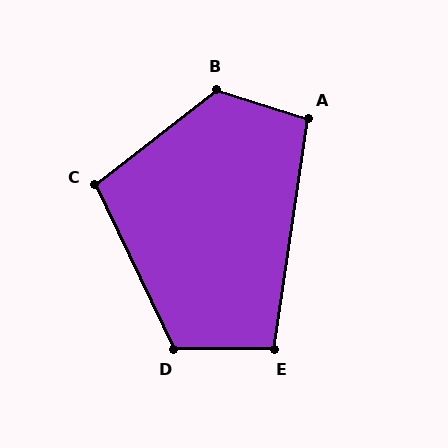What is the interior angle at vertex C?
Approximately 103 degrees (obtuse).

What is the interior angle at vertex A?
Approximately 99 degrees (obtuse).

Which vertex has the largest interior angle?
B, at approximately 124 degrees.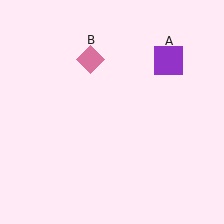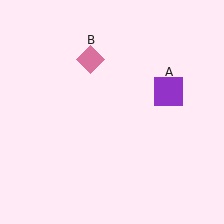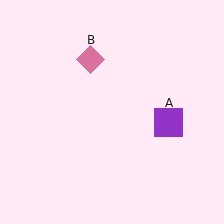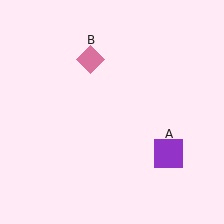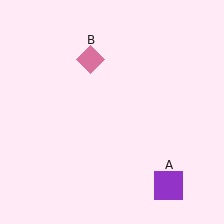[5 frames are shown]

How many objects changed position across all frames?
1 object changed position: purple square (object A).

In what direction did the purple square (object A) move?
The purple square (object A) moved down.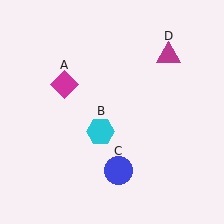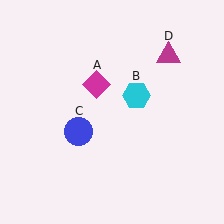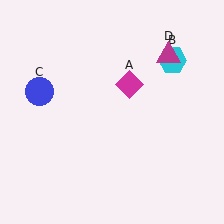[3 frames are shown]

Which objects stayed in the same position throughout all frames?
Magenta triangle (object D) remained stationary.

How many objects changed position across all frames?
3 objects changed position: magenta diamond (object A), cyan hexagon (object B), blue circle (object C).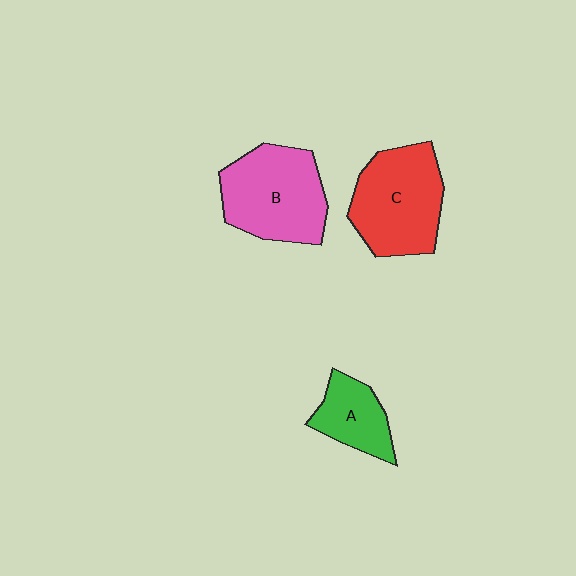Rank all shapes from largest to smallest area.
From largest to smallest: B (pink), C (red), A (green).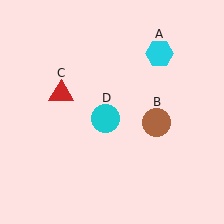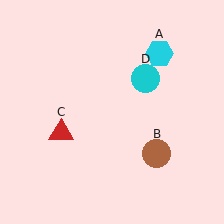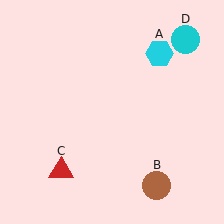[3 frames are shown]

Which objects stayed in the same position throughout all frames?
Cyan hexagon (object A) remained stationary.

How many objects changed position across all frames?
3 objects changed position: brown circle (object B), red triangle (object C), cyan circle (object D).